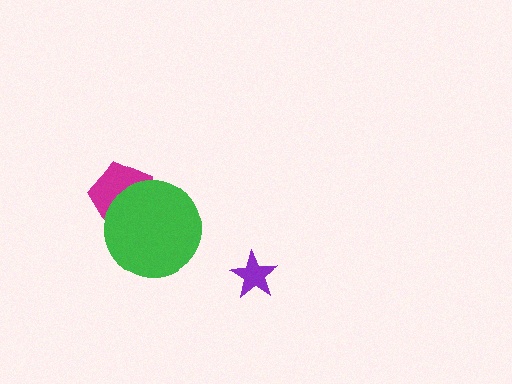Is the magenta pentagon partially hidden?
Yes, it is partially covered by another shape.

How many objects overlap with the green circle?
1 object overlaps with the green circle.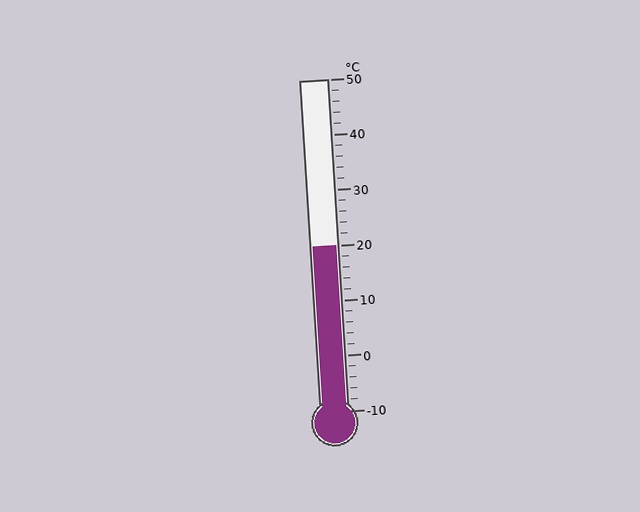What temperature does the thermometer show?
The thermometer shows approximately 20°C.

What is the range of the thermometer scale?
The thermometer scale ranges from -10°C to 50°C.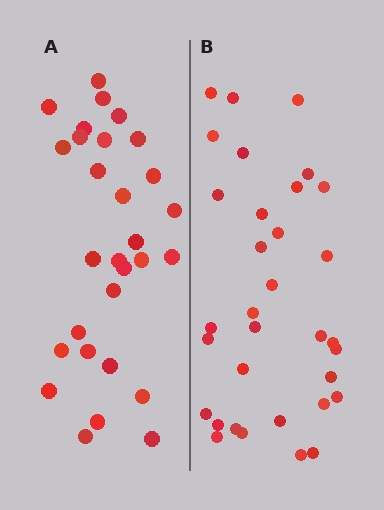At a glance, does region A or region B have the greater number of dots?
Region B (the right region) has more dots.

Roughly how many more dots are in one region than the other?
Region B has about 4 more dots than region A.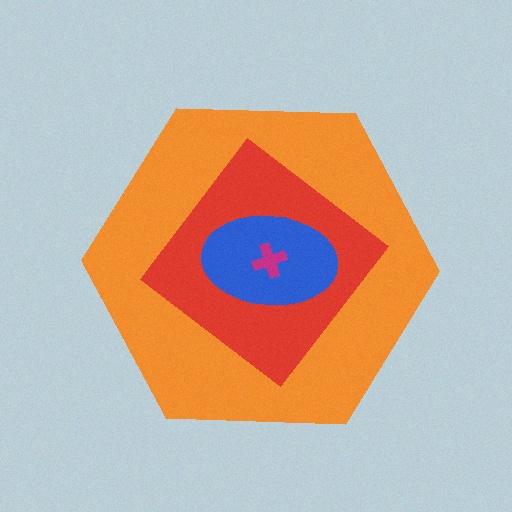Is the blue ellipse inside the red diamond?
Yes.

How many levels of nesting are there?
4.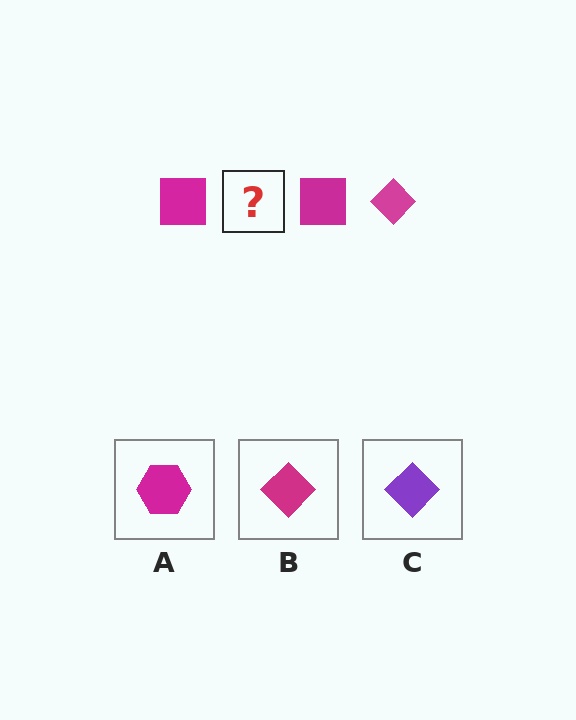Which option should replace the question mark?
Option B.